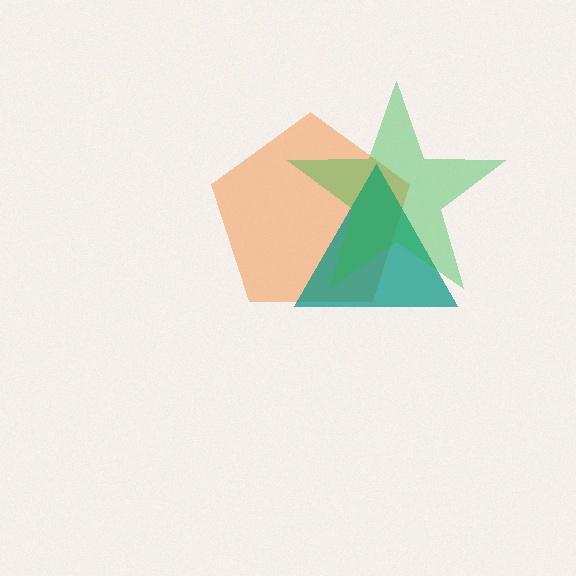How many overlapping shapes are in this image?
There are 3 overlapping shapes in the image.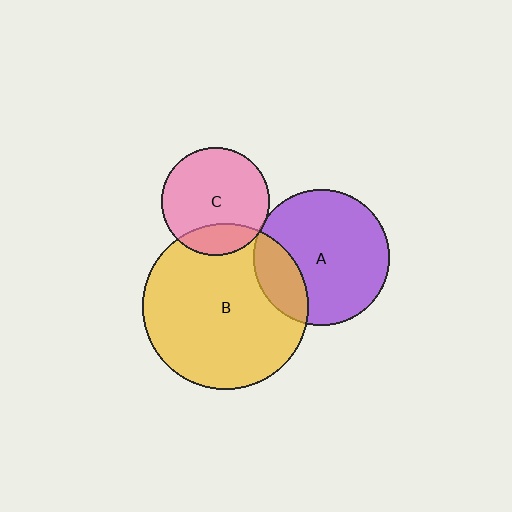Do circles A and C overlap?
Yes.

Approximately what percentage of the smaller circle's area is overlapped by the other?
Approximately 5%.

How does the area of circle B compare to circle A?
Approximately 1.5 times.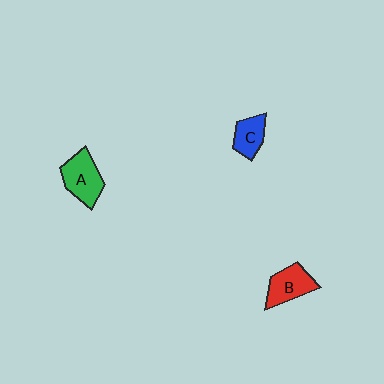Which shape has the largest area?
Shape A (green).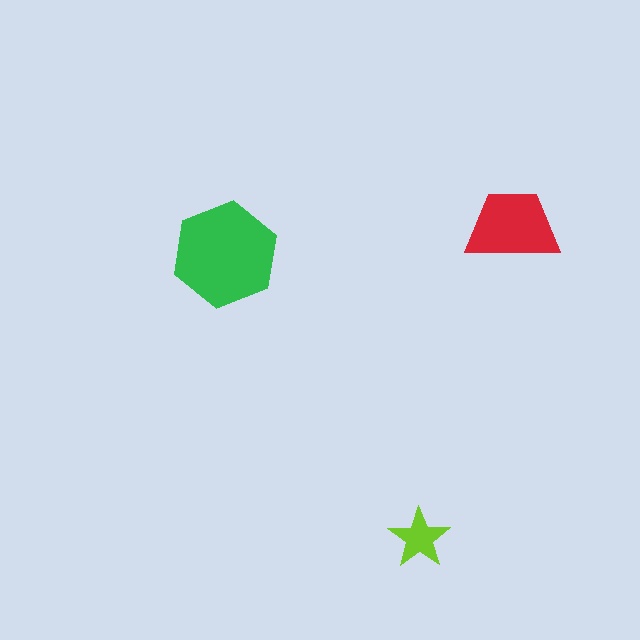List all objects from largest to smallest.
The green hexagon, the red trapezoid, the lime star.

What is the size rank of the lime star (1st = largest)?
3rd.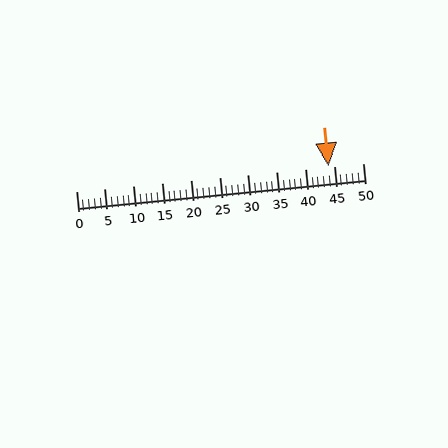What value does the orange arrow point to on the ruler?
The orange arrow points to approximately 44.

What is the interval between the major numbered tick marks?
The major tick marks are spaced 5 units apart.